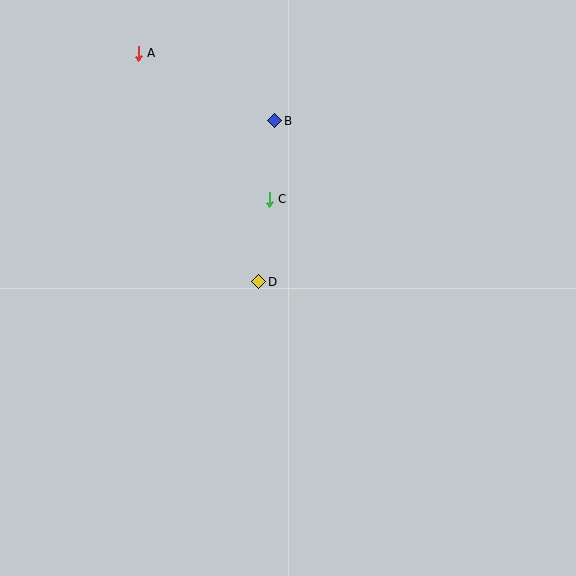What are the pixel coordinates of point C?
Point C is at (269, 199).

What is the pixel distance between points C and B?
The distance between C and B is 79 pixels.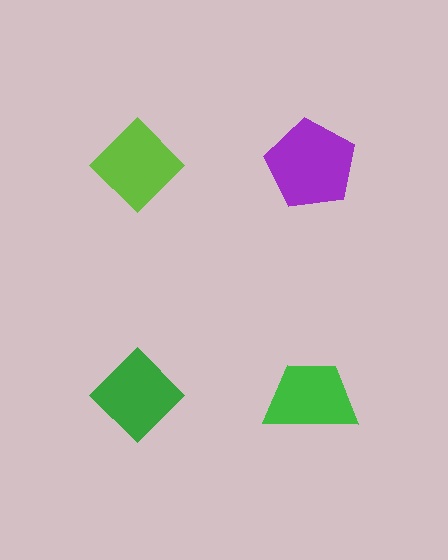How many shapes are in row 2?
2 shapes.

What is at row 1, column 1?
A lime diamond.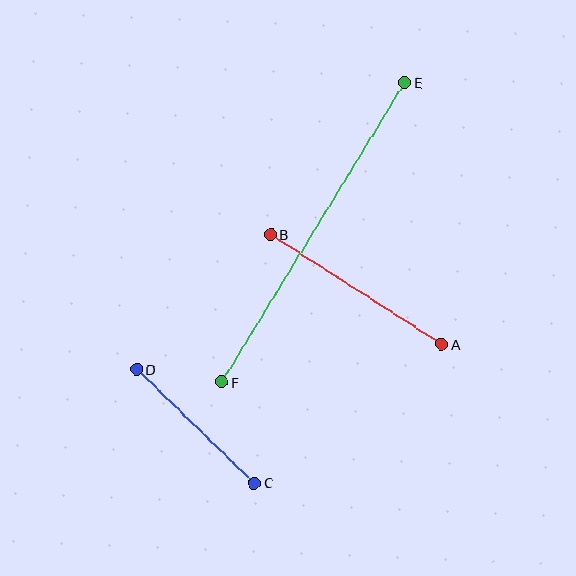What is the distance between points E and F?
The distance is approximately 351 pixels.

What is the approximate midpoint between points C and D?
The midpoint is at approximately (195, 426) pixels.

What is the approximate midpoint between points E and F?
The midpoint is at approximately (313, 232) pixels.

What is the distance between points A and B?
The distance is approximately 203 pixels.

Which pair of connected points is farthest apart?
Points E and F are farthest apart.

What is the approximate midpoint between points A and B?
The midpoint is at approximately (356, 289) pixels.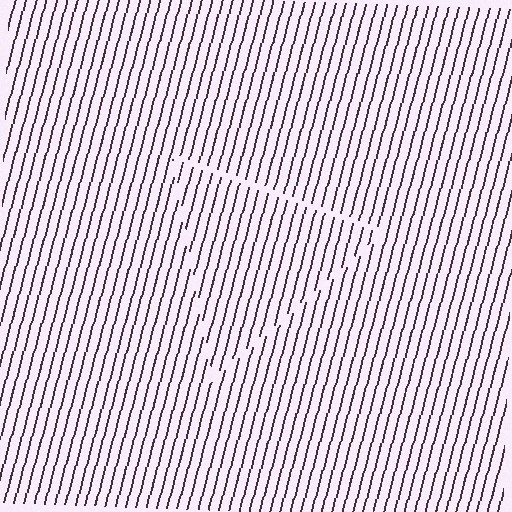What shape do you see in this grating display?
An illusory triangle. The interior of the shape contains the same grating, shifted by half a period — the contour is defined by the phase discontinuity where line-ends from the inner and outer gratings abut.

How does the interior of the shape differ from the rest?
The interior of the shape contains the same grating, shifted by half a period — the contour is defined by the phase discontinuity where line-ends from the inner and outer gratings abut.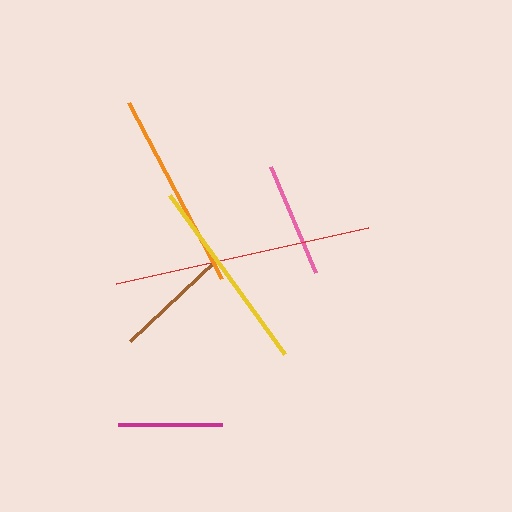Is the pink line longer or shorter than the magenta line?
The pink line is longer than the magenta line.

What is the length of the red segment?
The red segment is approximately 258 pixels long.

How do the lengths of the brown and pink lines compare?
The brown and pink lines are approximately the same length.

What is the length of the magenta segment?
The magenta segment is approximately 103 pixels long.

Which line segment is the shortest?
The magenta line is the shortest at approximately 103 pixels.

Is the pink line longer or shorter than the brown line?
The brown line is longer than the pink line.